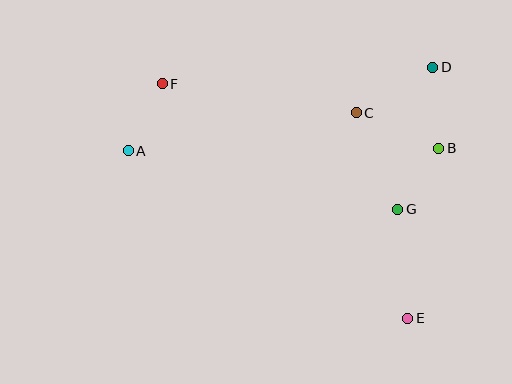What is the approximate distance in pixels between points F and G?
The distance between F and G is approximately 267 pixels.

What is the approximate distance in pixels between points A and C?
The distance between A and C is approximately 231 pixels.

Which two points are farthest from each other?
Points E and F are farthest from each other.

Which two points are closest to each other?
Points B and G are closest to each other.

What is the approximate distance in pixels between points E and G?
The distance between E and G is approximately 109 pixels.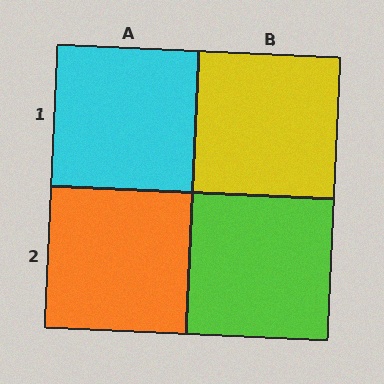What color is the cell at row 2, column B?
Lime.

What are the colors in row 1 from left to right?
Cyan, yellow.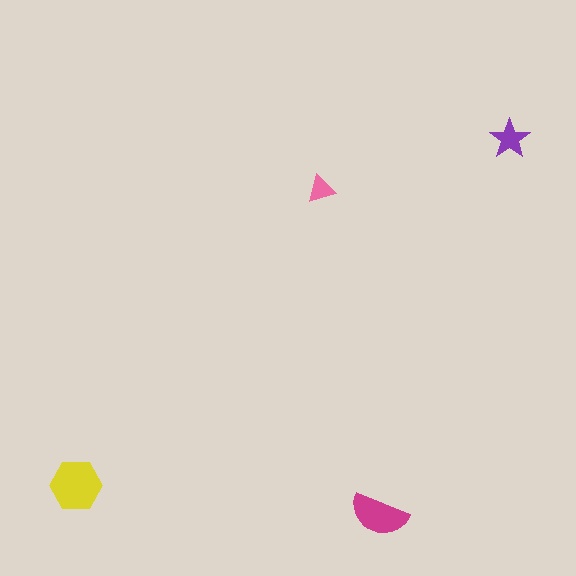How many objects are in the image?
There are 4 objects in the image.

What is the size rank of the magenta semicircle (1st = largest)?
2nd.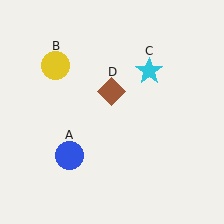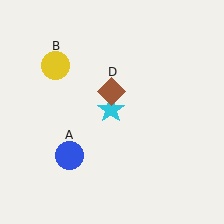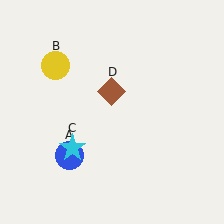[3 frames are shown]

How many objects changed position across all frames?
1 object changed position: cyan star (object C).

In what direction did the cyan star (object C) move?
The cyan star (object C) moved down and to the left.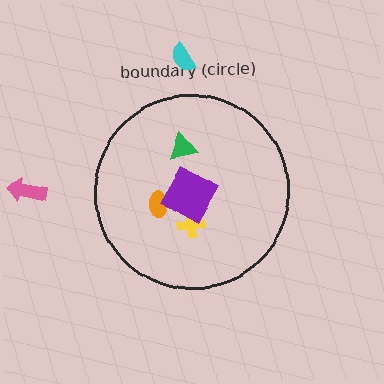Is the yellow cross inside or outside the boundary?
Inside.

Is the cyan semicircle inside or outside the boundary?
Outside.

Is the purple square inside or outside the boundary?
Inside.